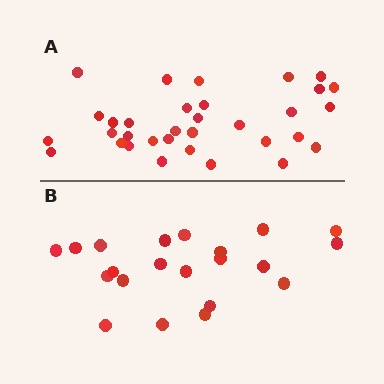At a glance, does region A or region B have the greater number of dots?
Region A (the top region) has more dots.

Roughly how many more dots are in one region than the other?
Region A has roughly 12 or so more dots than region B.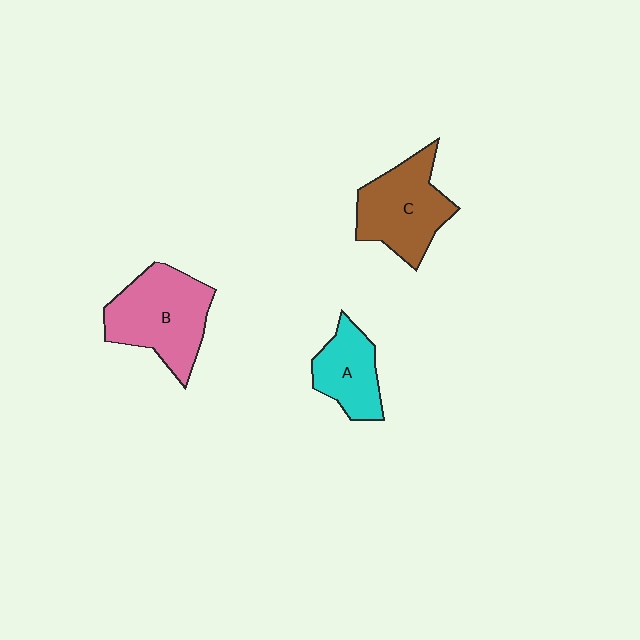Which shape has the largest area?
Shape B (pink).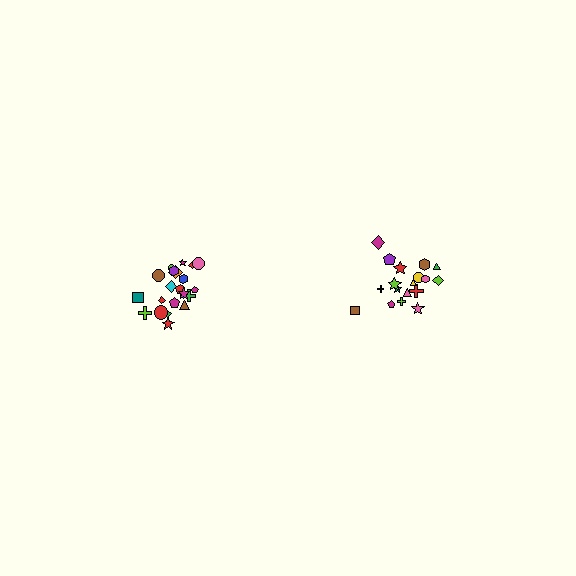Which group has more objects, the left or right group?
The left group.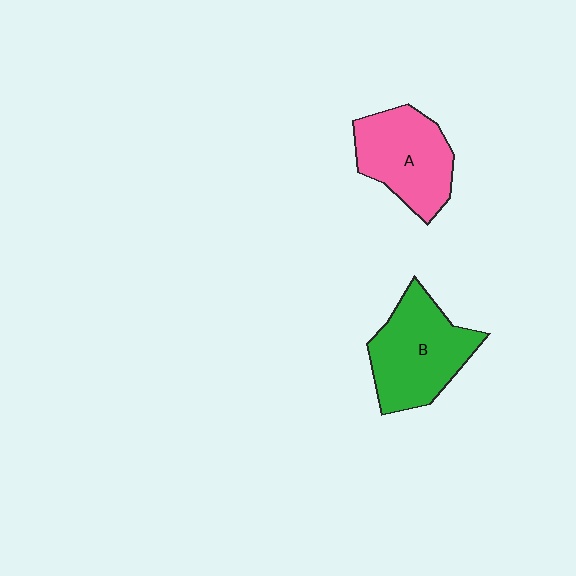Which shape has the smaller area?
Shape A (pink).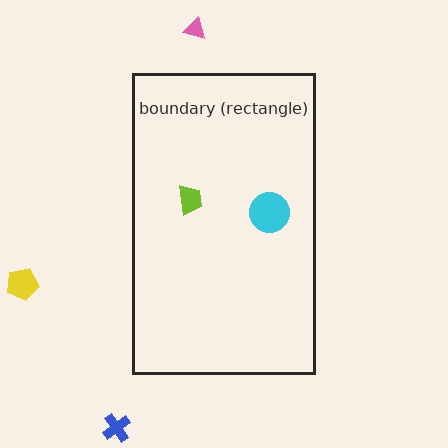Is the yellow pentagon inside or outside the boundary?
Outside.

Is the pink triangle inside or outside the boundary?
Outside.